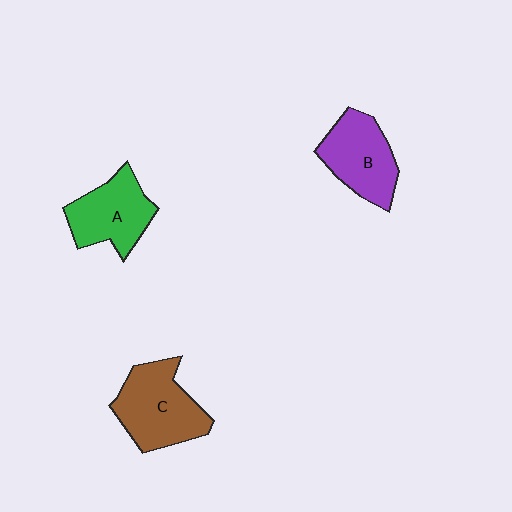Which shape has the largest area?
Shape C (brown).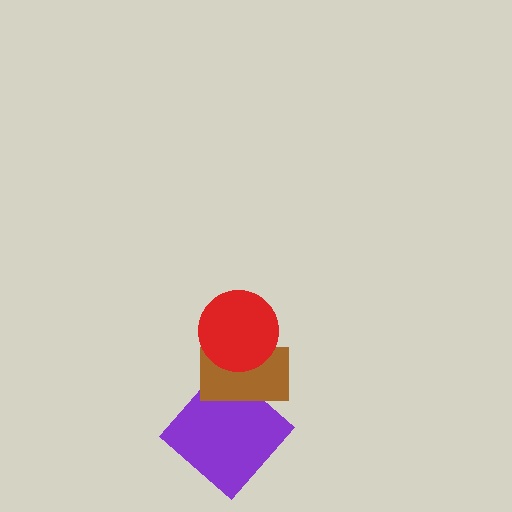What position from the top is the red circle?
The red circle is 1st from the top.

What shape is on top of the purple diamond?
The brown rectangle is on top of the purple diamond.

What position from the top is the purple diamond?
The purple diamond is 3rd from the top.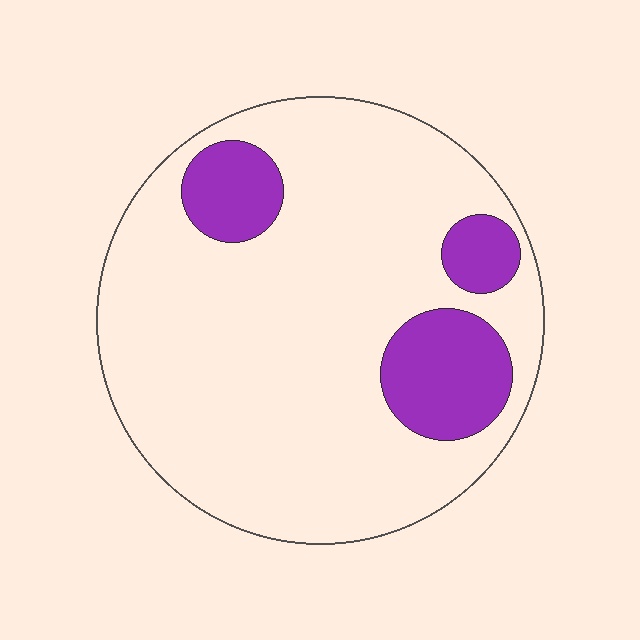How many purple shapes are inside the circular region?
3.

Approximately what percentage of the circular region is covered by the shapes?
Approximately 15%.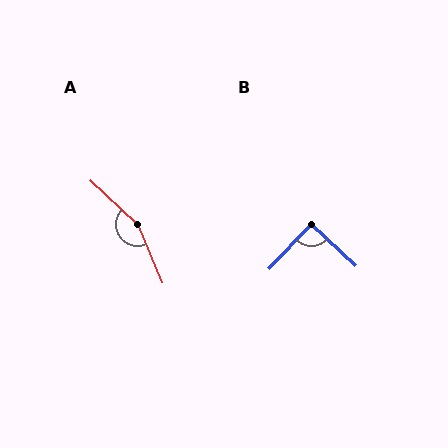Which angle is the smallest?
B, at approximately 90 degrees.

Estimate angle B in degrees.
Approximately 90 degrees.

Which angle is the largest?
A, at approximately 156 degrees.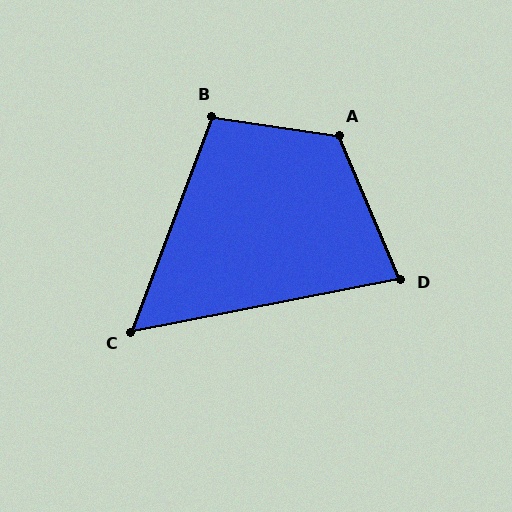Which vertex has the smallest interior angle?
C, at approximately 58 degrees.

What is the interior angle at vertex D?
Approximately 78 degrees (acute).